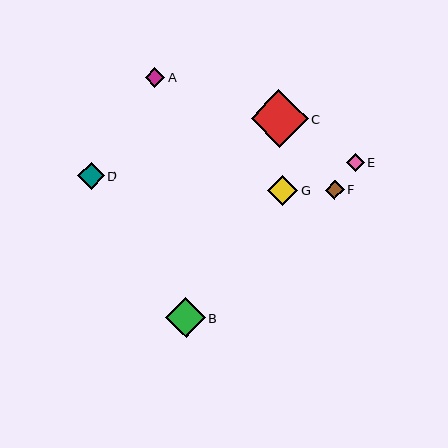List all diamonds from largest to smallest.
From largest to smallest: C, B, G, D, A, F, E.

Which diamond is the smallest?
Diamond E is the smallest with a size of approximately 18 pixels.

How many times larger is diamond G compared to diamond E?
Diamond G is approximately 1.7 times the size of diamond E.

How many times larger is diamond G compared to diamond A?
Diamond G is approximately 1.5 times the size of diamond A.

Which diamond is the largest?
Diamond C is the largest with a size of approximately 57 pixels.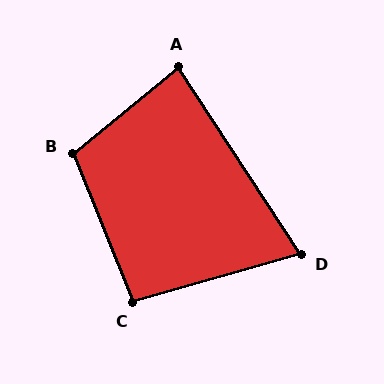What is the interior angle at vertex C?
Approximately 96 degrees (obtuse).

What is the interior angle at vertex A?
Approximately 84 degrees (acute).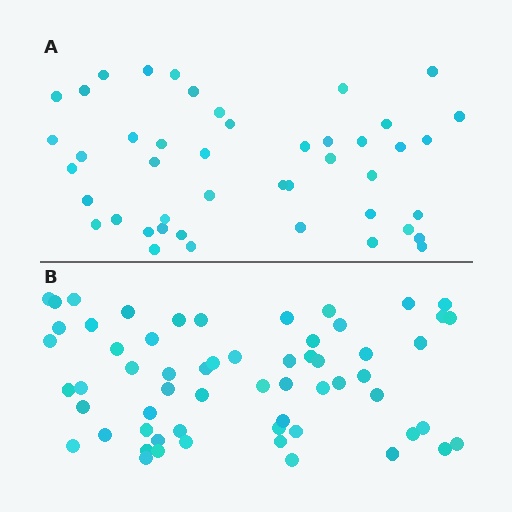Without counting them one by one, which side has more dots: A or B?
Region B (the bottom region) has more dots.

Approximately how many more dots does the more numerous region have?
Region B has approximately 15 more dots than region A.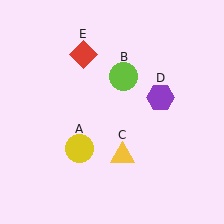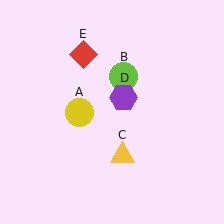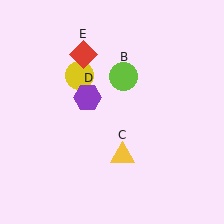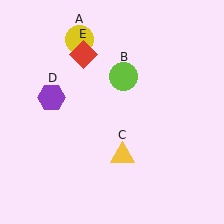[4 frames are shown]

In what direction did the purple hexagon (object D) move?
The purple hexagon (object D) moved left.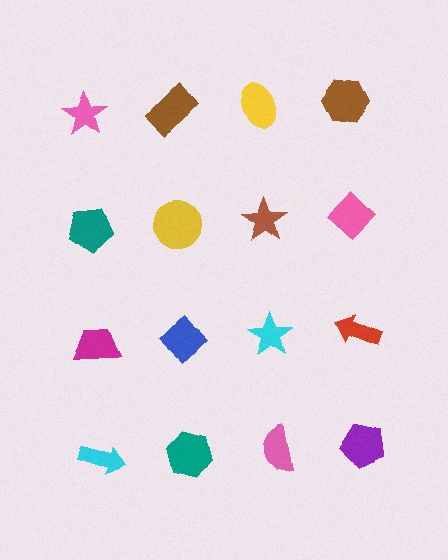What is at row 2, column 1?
A teal pentagon.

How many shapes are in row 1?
4 shapes.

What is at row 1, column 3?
A yellow ellipse.